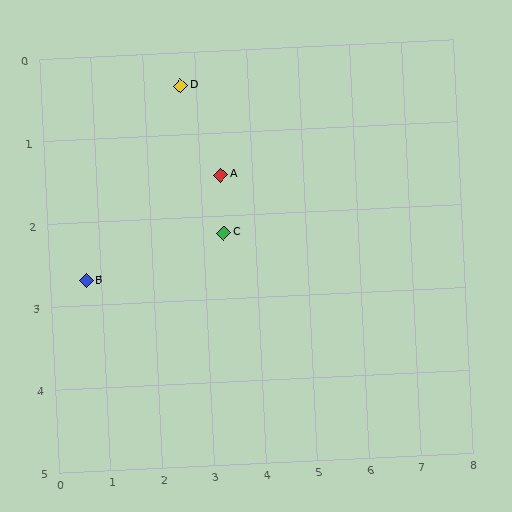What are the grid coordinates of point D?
Point D is at approximately (2.7, 0.4).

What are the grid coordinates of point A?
Point A is at approximately (3.4, 1.5).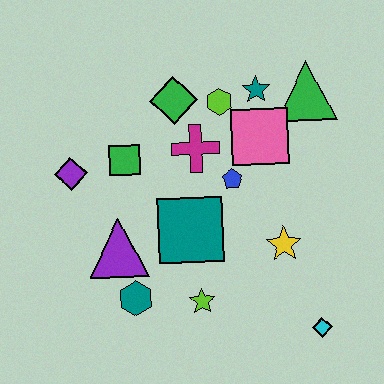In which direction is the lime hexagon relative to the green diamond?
The lime hexagon is to the right of the green diamond.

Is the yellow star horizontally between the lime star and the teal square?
No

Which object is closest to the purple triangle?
The teal hexagon is closest to the purple triangle.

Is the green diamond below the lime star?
No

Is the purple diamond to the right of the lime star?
No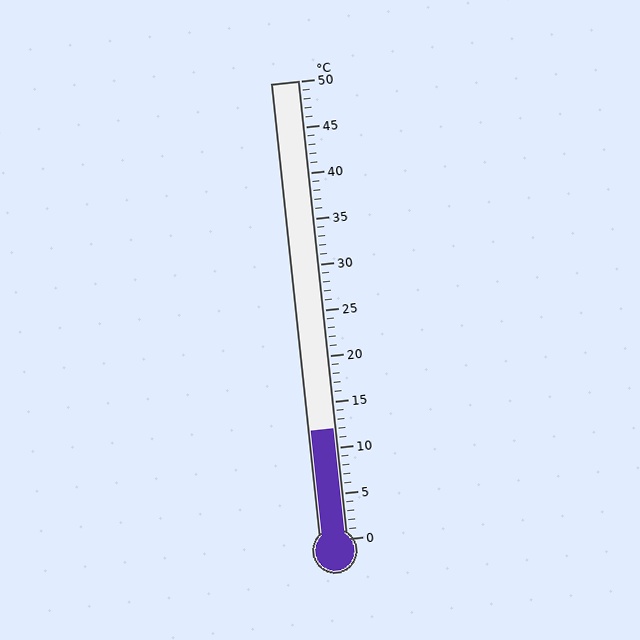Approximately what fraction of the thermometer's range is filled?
The thermometer is filled to approximately 25% of its range.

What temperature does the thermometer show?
The thermometer shows approximately 12°C.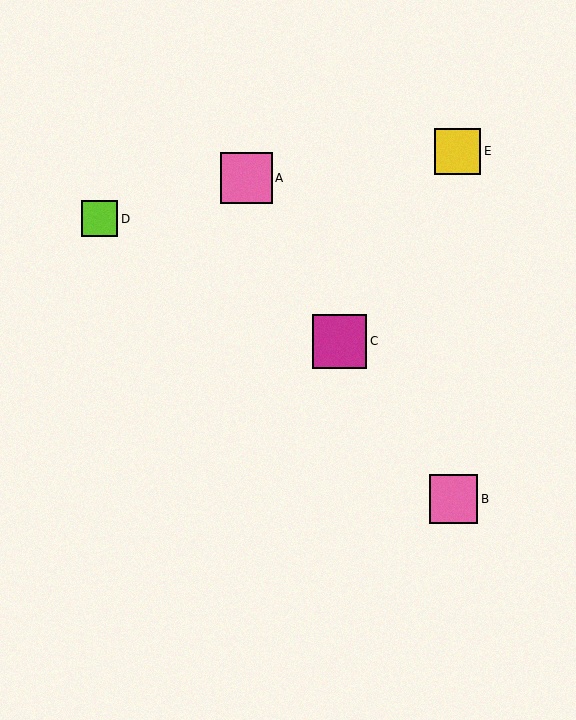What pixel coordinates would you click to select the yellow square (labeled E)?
Click at (458, 151) to select the yellow square E.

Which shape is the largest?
The magenta square (labeled C) is the largest.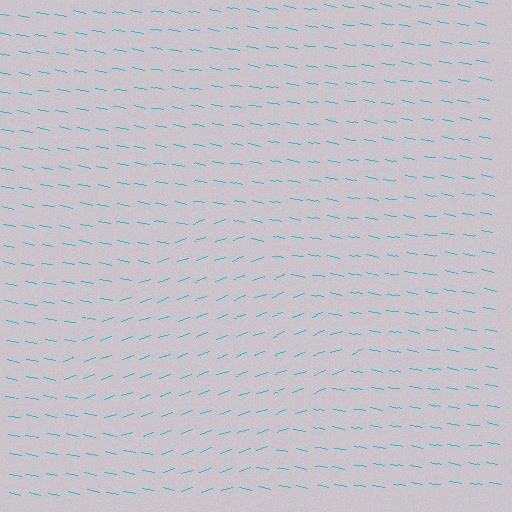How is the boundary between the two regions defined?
The boundary is defined purely by a change in line orientation (approximately 30 degrees difference). All lines are the same color and thickness.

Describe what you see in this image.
The image is filled with small cyan line segments. A diamond region in the image has lines oriented differently from the surrounding lines, creating a visible texture boundary.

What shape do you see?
I see a diamond.